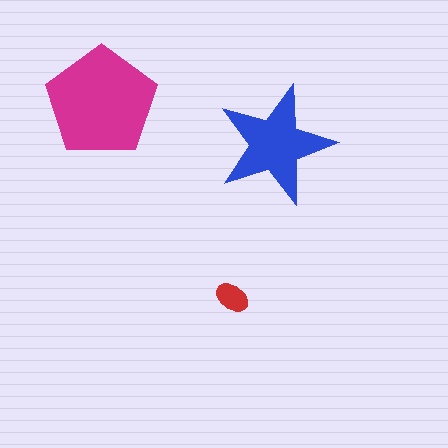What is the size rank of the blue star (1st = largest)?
2nd.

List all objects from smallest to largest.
The red ellipse, the blue star, the magenta pentagon.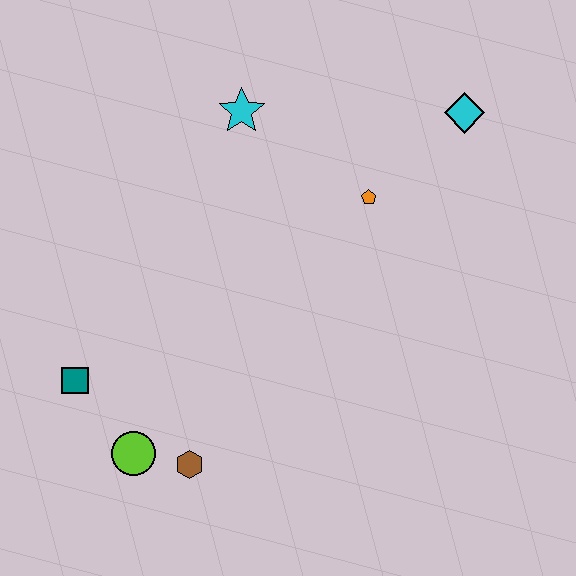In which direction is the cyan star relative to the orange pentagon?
The cyan star is to the left of the orange pentagon.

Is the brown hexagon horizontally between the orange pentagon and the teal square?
Yes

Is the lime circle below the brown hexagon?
No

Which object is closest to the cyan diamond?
The orange pentagon is closest to the cyan diamond.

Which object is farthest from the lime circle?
The cyan diamond is farthest from the lime circle.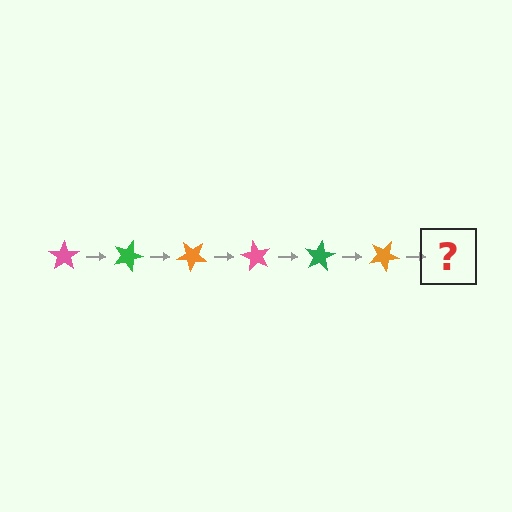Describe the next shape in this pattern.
It should be a pink star, rotated 120 degrees from the start.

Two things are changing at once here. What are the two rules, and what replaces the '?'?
The two rules are that it rotates 20 degrees each step and the color cycles through pink, green, and orange. The '?' should be a pink star, rotated 120 degrees from the start.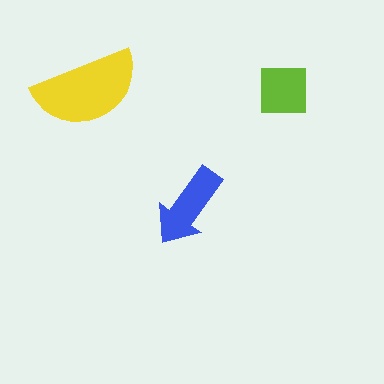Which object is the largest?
The yellow semicircle.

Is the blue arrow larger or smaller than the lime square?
Larger.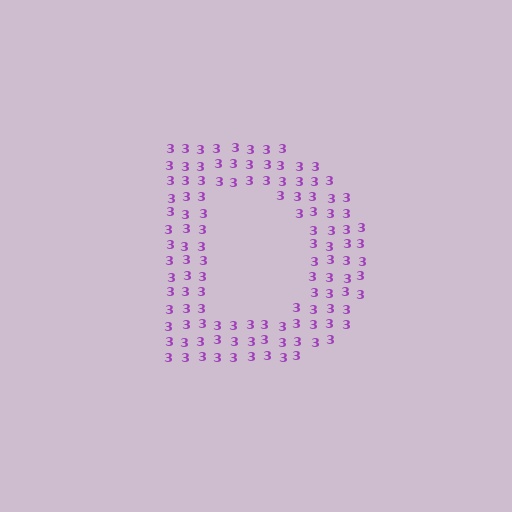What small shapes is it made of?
It is made of small digit 3's.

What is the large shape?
The large shape is the letter D.